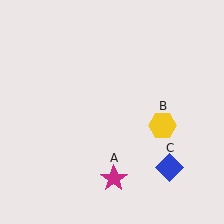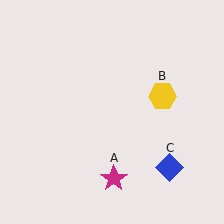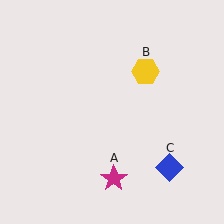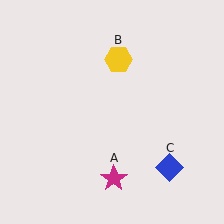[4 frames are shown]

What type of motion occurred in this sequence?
The yellow hexagon (object B) rotated counterclockwise around the center of the scene.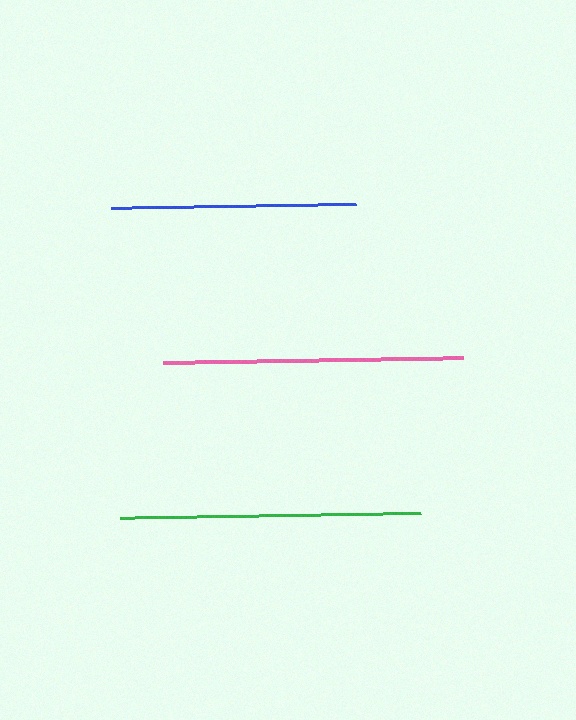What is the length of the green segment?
The green segment is approximately 301 pixels long.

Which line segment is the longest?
The green line is the longest at approximately 301 pixels.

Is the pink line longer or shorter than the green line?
The green line is longer than the pink line.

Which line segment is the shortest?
The blue line is the shortest at approximately 245 pixels.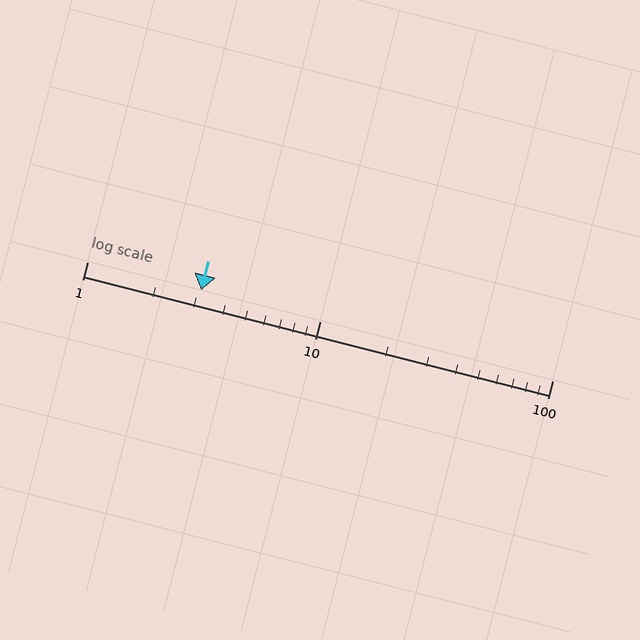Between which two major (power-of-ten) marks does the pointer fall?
The pointer is between 1 and 10.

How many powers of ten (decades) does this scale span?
The scale spans 2 decades, from 1 to 100.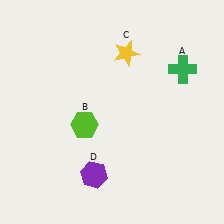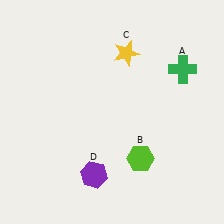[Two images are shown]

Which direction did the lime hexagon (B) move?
The lime hexagon (B) moved right.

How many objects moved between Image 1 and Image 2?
1 object moved between the two images.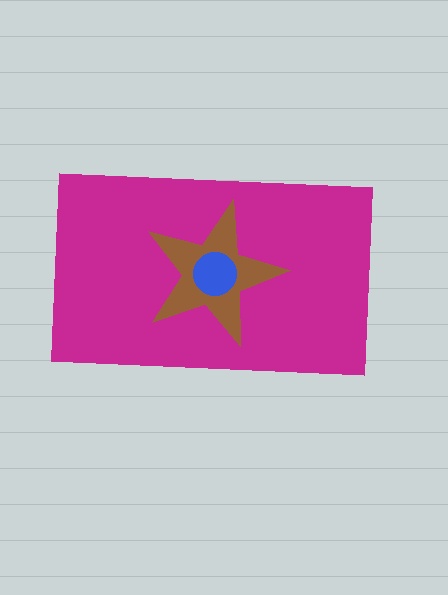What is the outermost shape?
The magenta rectangle.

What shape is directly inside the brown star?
The blue circle.